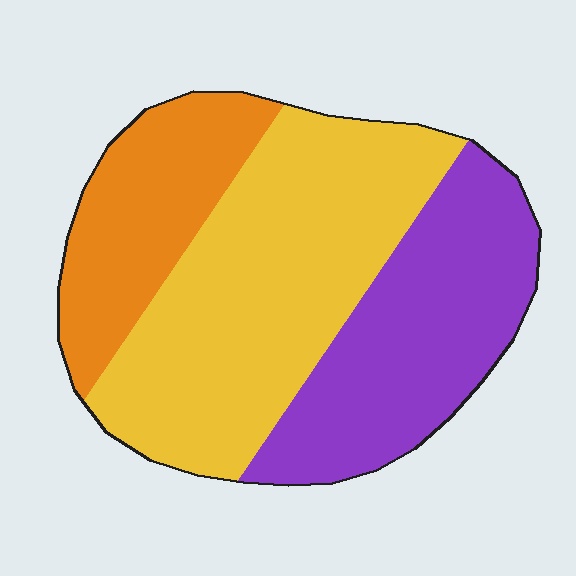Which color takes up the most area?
Yellow, at roughly 45%.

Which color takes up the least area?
Orange, at roughly 20%.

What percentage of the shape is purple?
Purple covers 32% of the shape.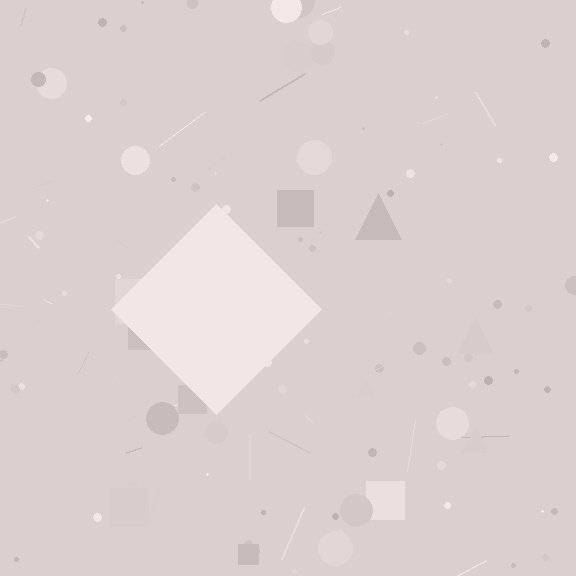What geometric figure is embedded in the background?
A diamond is embedded in the background.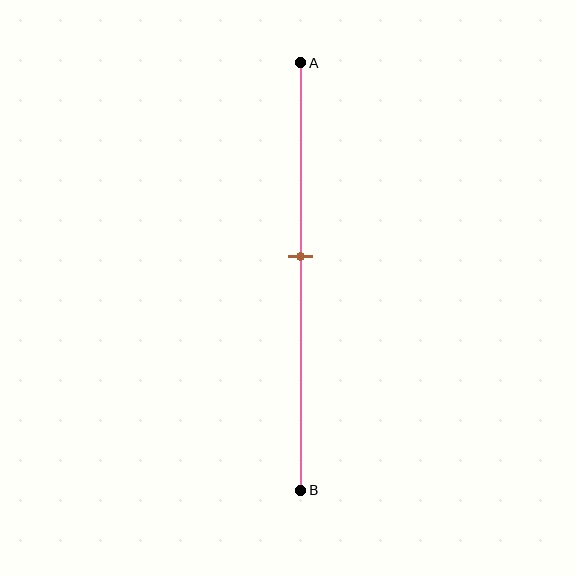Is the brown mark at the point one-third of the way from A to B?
No, the mark is at about 45% from A, not at the 33% one-third point.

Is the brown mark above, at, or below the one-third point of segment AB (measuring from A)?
The brown mark is below the one-third point of segment AB.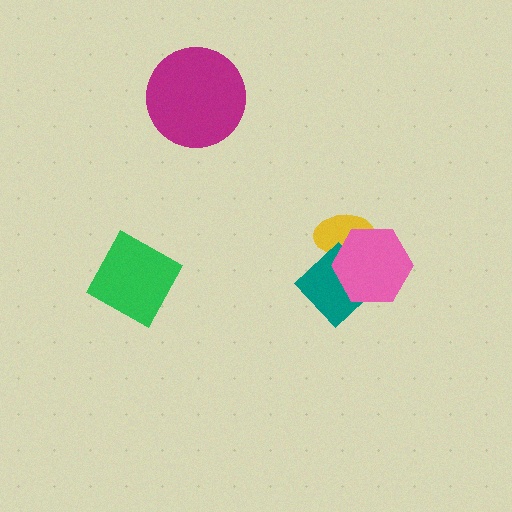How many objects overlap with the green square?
0 objects overlap with the green square.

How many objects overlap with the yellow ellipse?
2 objects overlap with the yellow ellipse.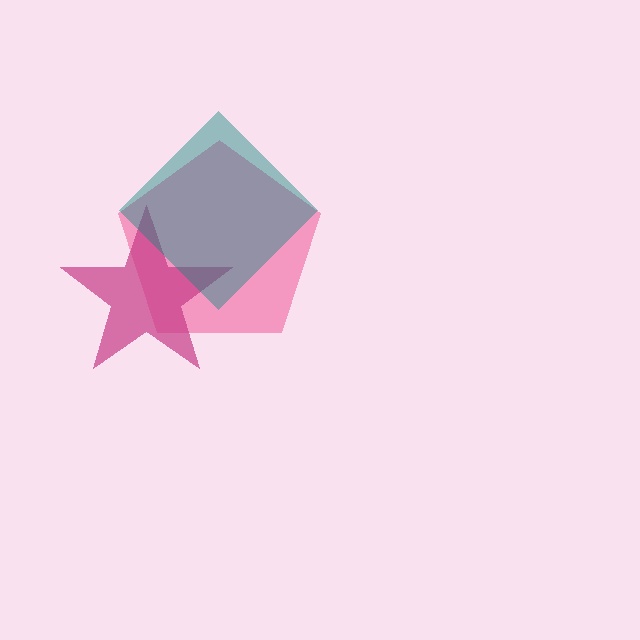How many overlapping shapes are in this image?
There are 3 overlapping shapes in the image.